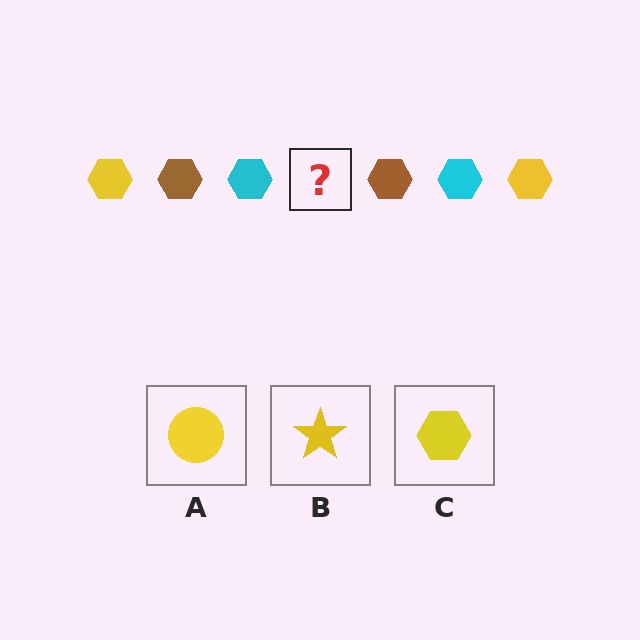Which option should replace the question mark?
Option C.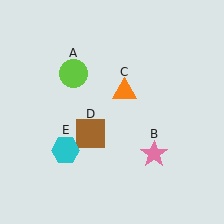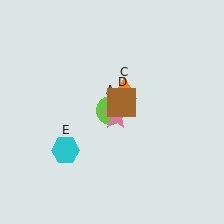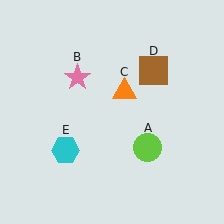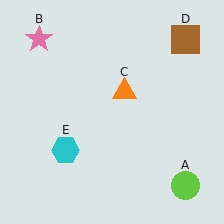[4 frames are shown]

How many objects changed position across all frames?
3 objects changed position: lime circle (object A), pink star (object B), brown square (object D).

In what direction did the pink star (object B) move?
The pink star (object B) moved up and to the left.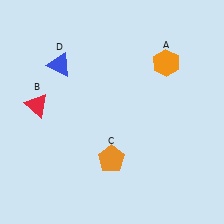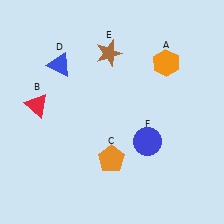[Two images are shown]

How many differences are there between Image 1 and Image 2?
There are 2 differences between the two images.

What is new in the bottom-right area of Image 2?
A blue circle (F) was added in the bottom-right area of Image 2.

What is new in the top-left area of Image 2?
A brown star (E) was added in the top-left area of Image 2.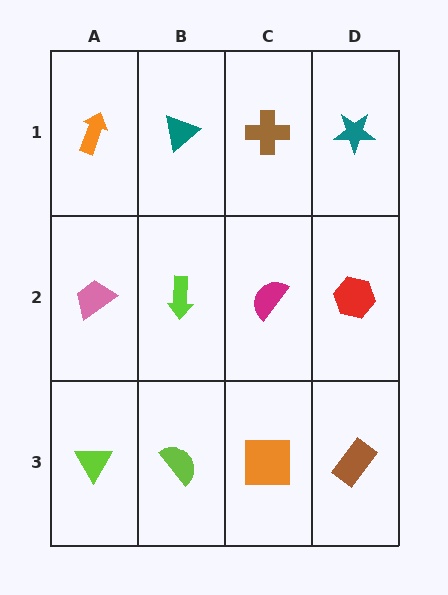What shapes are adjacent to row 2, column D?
A teal star (row 1, column D), a brown rectangle (row 3, column D), a magenta semicircle (row 2, column C).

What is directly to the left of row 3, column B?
A lime triangle.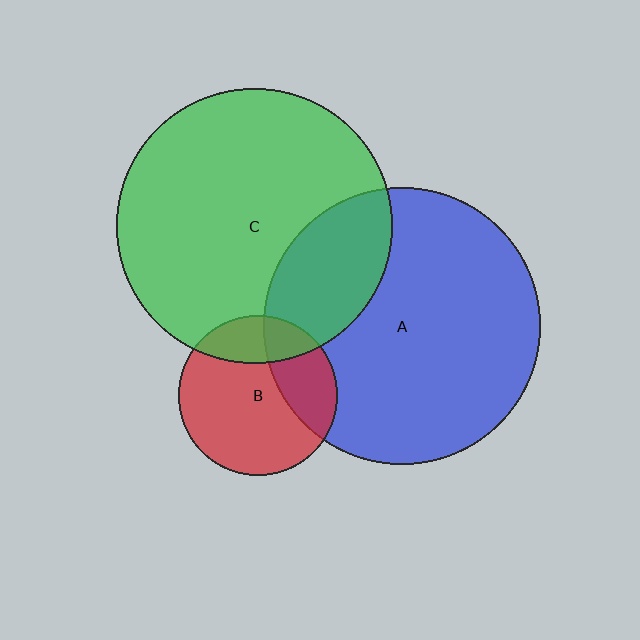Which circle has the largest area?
Circle A (blue).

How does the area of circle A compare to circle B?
Approximately 3.0 times.